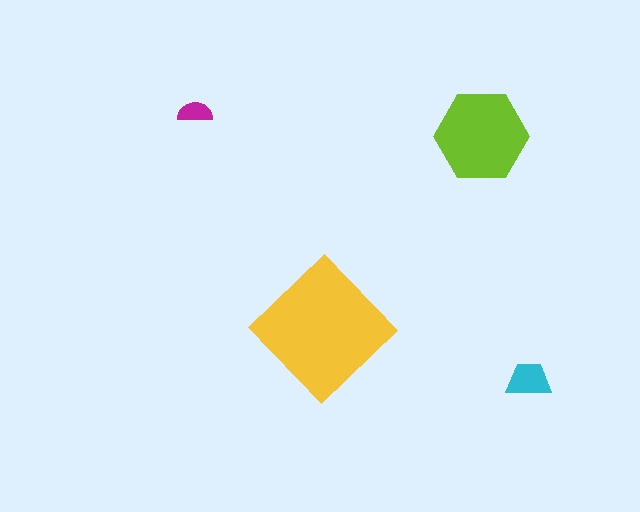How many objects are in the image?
There are 4 objects in the image.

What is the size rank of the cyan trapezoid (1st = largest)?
3rd.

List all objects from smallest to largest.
The magenta semicircle, the cyan trapezoid, the lime hexagon, the yellow diamond.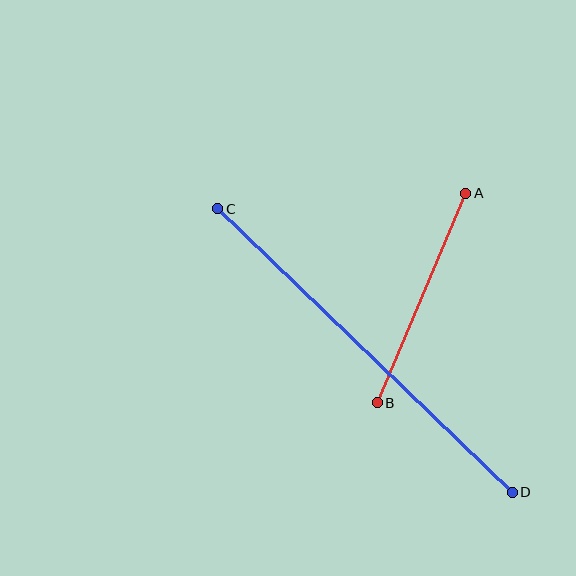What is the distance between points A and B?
The distance is approximately 227 pixels.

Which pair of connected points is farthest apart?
Points C and D are farthest apart.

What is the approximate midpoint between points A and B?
The midpoint is at approximately (421, 298) pixels.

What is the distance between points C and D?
The distance is approximately 409 pixels.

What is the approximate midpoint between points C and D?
The midpoint is at approximately (365, 350) pixels.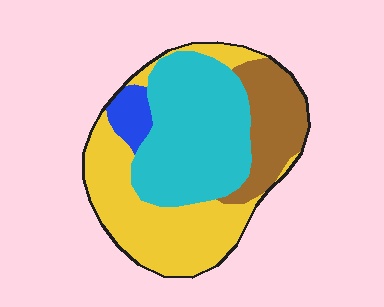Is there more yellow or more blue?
Yellow.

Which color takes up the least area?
Blue, at roughly 5%.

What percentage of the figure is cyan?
Cyan covers roughly 40% of the figure.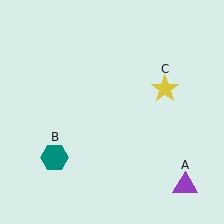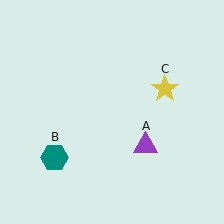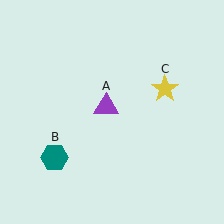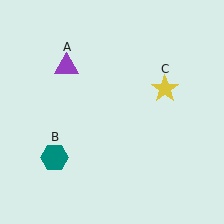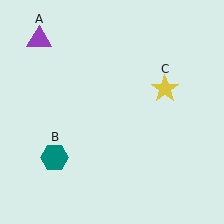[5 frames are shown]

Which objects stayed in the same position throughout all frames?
Teal hexagon (object B) and yellow star (object C) remained stationary.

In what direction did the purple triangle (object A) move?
The purple triangle (object A) moved up and to the left.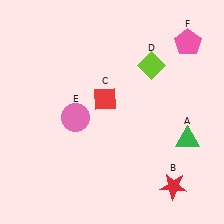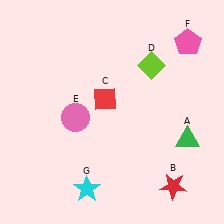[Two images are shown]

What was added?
A cyan star (G) was added in Image 2.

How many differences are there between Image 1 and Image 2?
There is 1 difference between the two images.